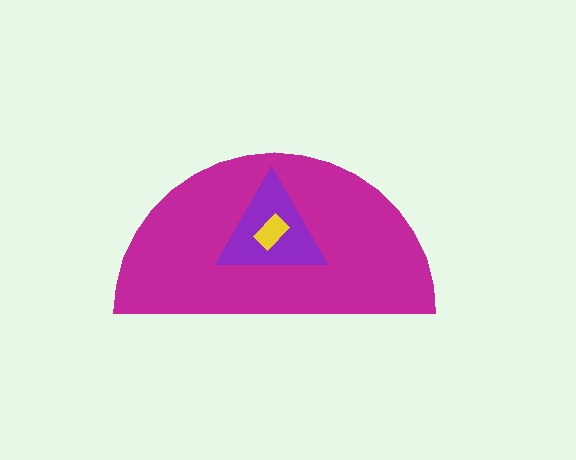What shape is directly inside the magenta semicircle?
The purple triangle.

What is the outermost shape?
The magenta semicircle.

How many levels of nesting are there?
3.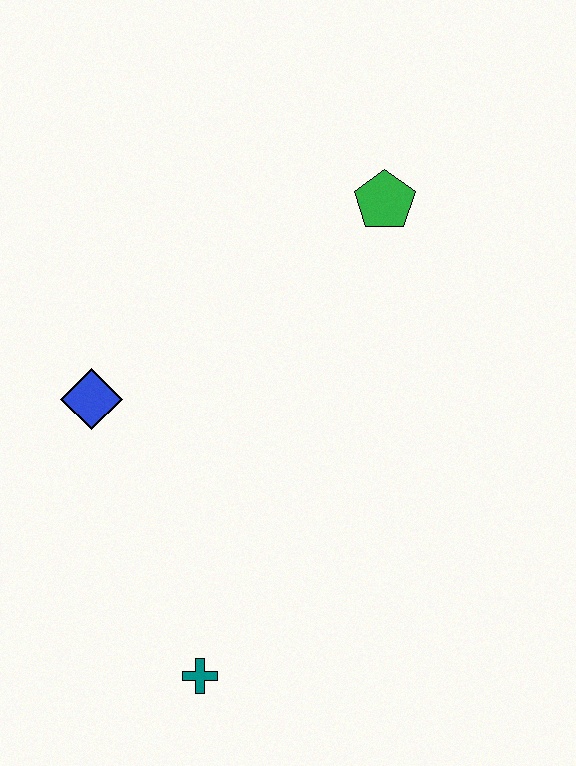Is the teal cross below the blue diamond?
Yes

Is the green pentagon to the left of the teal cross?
No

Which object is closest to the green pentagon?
The blue diamond is closest to the green pentagon.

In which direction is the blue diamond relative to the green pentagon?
The blue diamond is to the left of the green pentagon.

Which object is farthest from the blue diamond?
The green pentagon is farthest from the blue diamond.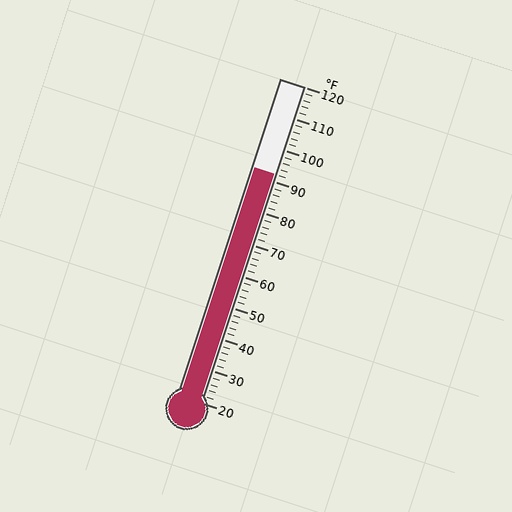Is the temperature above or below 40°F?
The temperature is above 40°F.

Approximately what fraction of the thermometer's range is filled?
The thermometer is filled to approximately 70% of its range.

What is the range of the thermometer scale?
The thermometer scale ranges from 20°F to 120°F.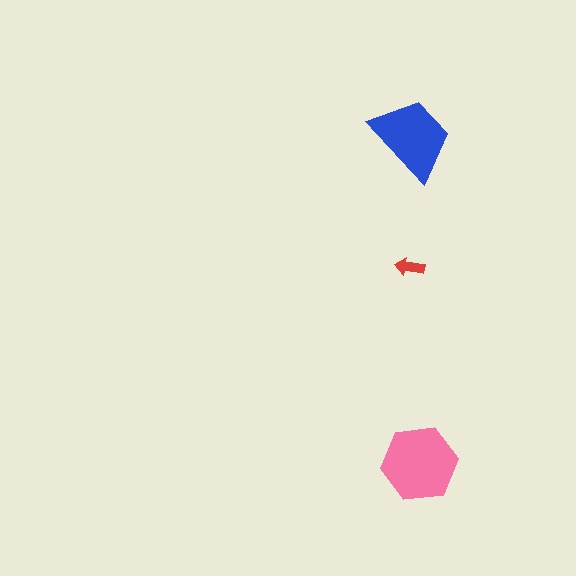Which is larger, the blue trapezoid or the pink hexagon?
The pink hexagon.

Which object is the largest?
The pink hexagon.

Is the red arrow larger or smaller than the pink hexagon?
Smaller.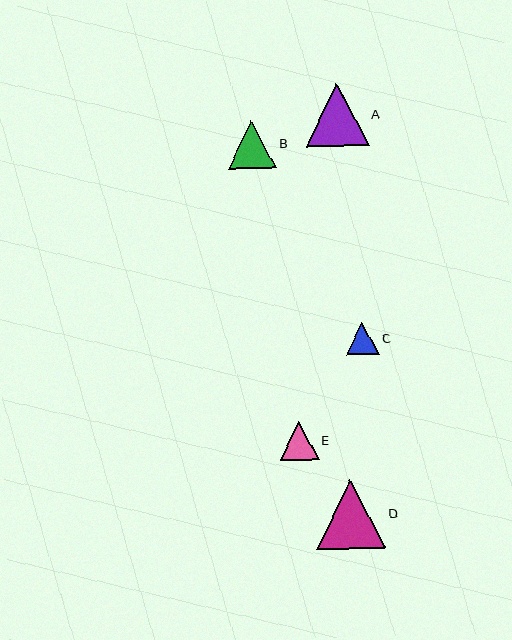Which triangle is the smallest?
Triangle C is the smallest with a size of approximately 32 pixels.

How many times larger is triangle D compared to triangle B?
Triangle D is approximately 1.4 times the size of triangle B.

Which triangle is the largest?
Triangle D is the largest with a size of approximately 69 pixels.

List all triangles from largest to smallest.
From largest to smallest: D, A, B, E, C.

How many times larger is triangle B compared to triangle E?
Triangle B is approximately 1.3 times the size of triangle E.